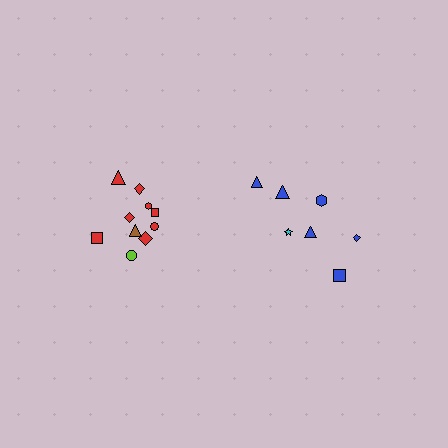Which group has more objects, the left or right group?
The left group.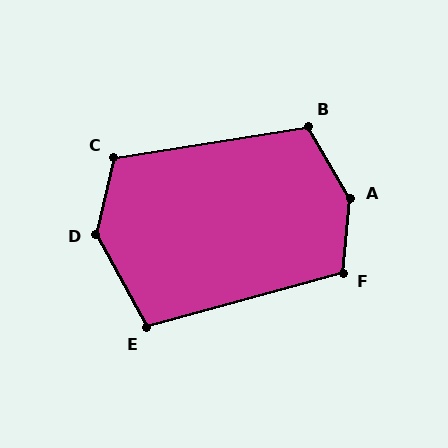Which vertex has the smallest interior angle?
E, at approximately 104 degrees.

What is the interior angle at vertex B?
Approximately 111 degrees (obtuse).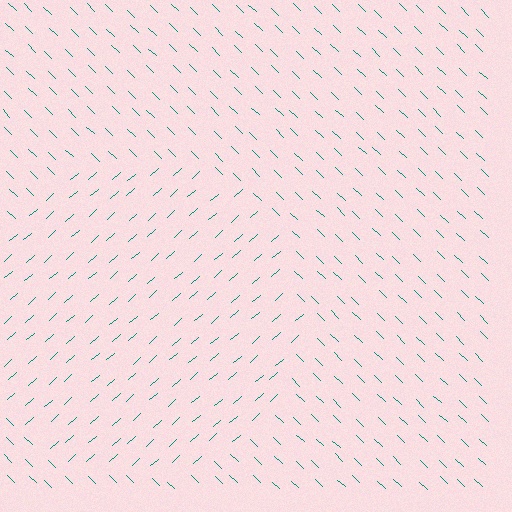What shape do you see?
I see a circle.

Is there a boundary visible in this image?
Yes, there is a texture boundary formed by a change in line orientation.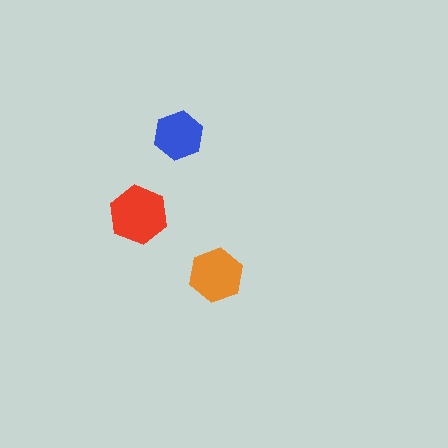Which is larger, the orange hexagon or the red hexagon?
The red one.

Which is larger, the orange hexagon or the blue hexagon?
The orange one.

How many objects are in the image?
There are 3 objects in the image.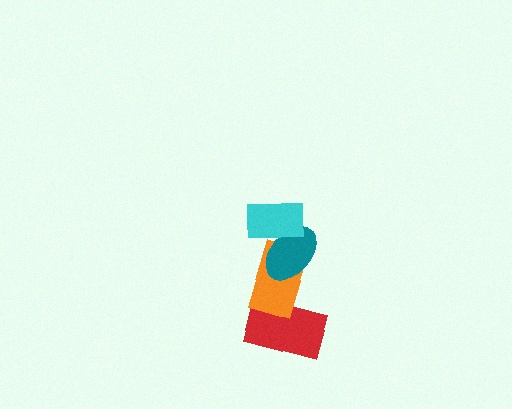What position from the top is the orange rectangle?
The orange rectangle is 3rd from the top.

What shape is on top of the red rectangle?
The orange rectangle is on top of the red rectangle.